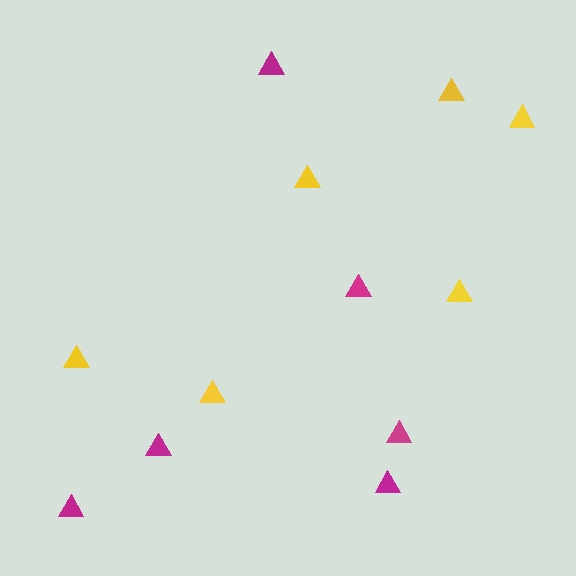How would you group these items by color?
There are 2 groups: one group of magenta triangles (6) and one group of yellow triangles (6).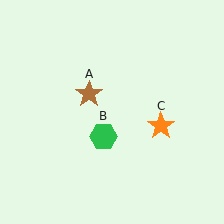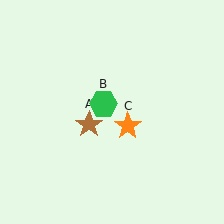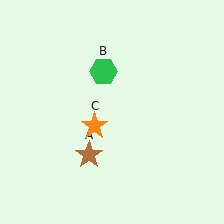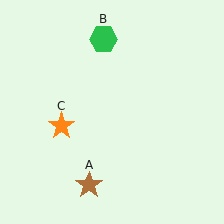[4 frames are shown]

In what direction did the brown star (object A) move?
The brown star (object A) moved down.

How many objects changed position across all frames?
3 objects changed position: brown star (object A), green hexagon (object B), orange star (object C).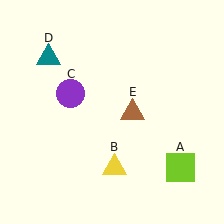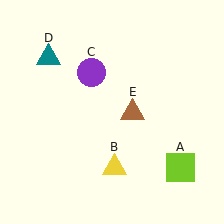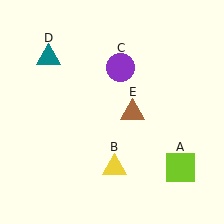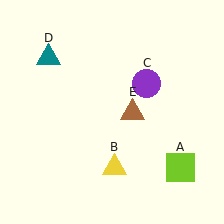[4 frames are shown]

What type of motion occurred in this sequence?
The purple circle (object C) rotated clockwise around the center of the scene.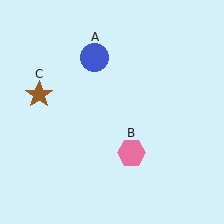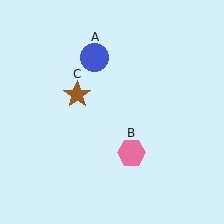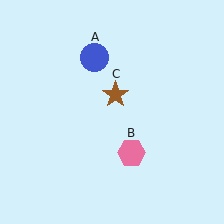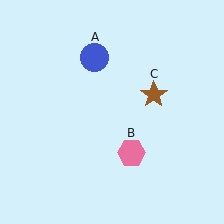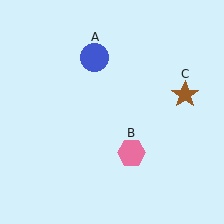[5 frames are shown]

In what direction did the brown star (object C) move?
The brown star (object C) moved right.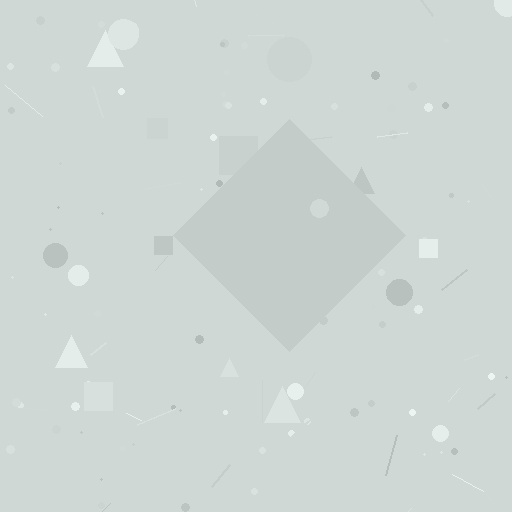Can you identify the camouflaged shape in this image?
The camouflaged shape is a diamond.